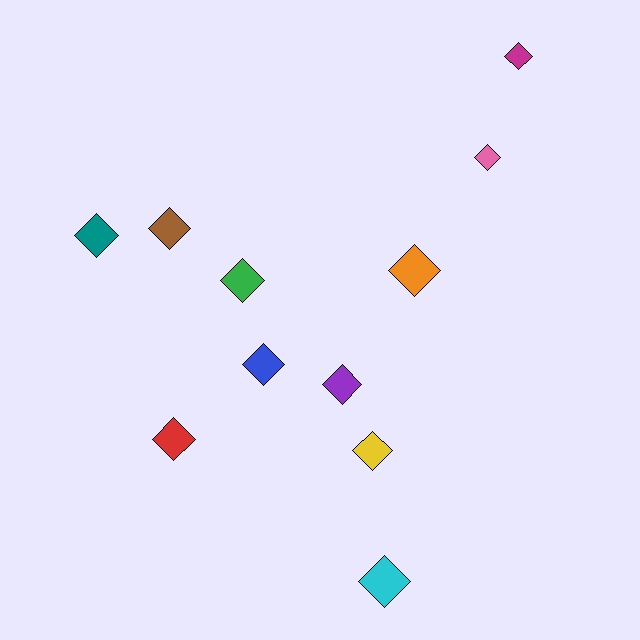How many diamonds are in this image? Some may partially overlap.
There are 11 diamonds.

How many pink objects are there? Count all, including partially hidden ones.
There is 1 pink object.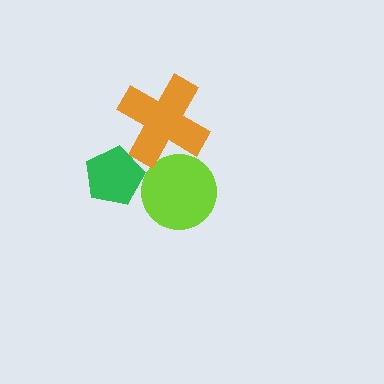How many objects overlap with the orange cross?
1 object overlaps with the orange cross.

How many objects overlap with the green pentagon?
0 objects overlap with the green pentagon.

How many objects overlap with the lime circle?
1 object overlaps with the lime circle.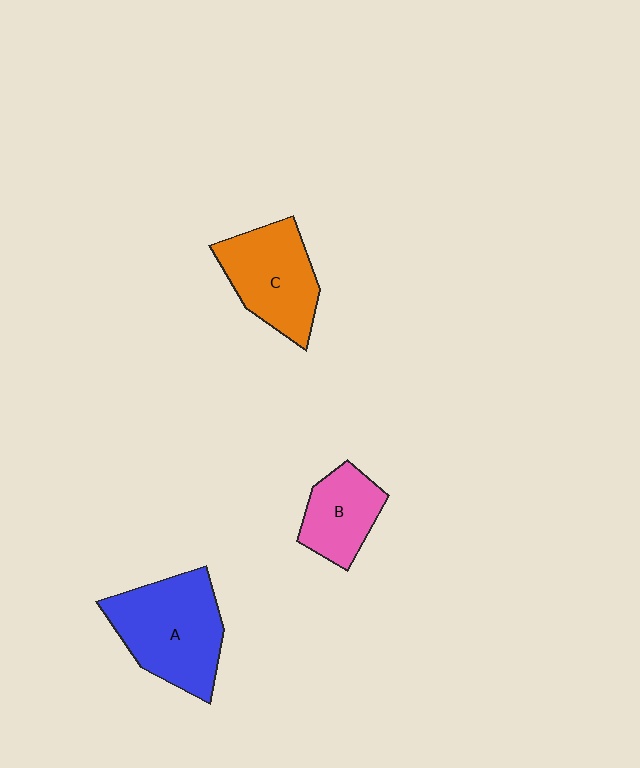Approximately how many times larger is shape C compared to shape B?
Approximately 1.4 times.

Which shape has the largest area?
Shape A (blue).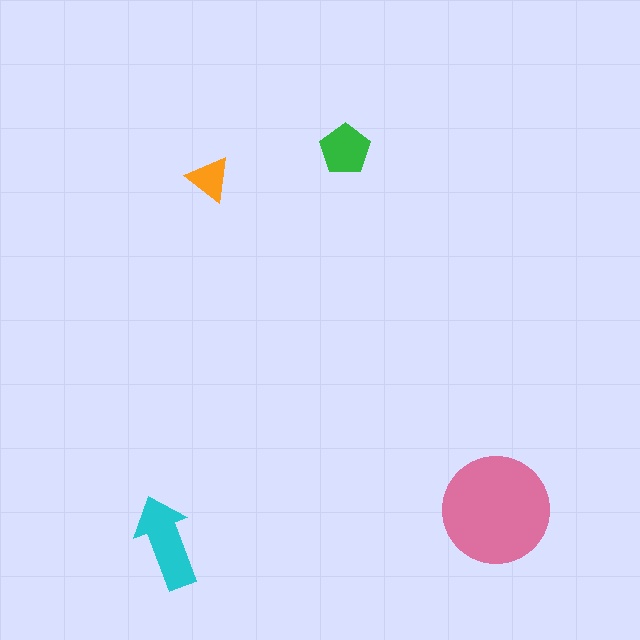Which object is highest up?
The green pentagon is topmost.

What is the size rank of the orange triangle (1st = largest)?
4th.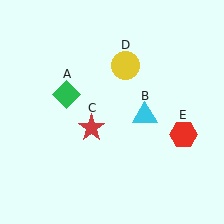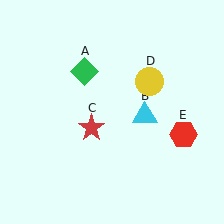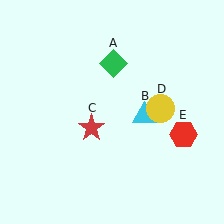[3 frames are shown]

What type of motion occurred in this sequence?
The green diamond (object A), yellow circle (object D) rotated clockwise around the center of the scene.